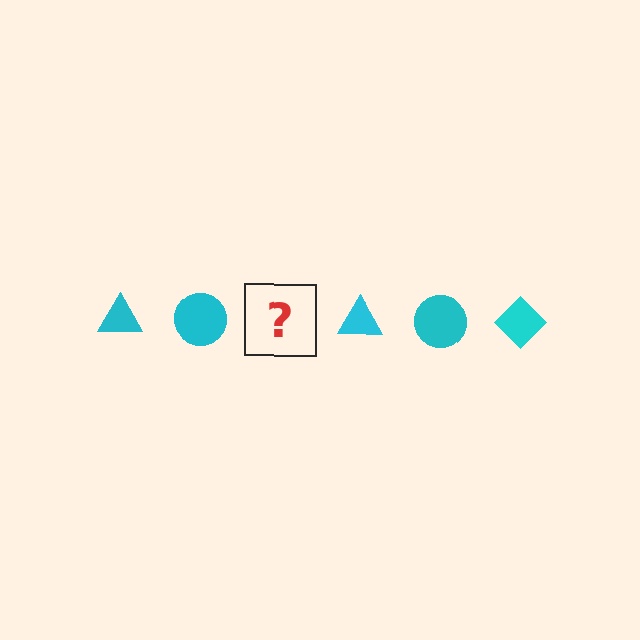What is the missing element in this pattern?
The missing element is a cyan diamond.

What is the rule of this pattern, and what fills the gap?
The rule is that the pattern cycles through triangle, circle, diamond shapes in cyan. The gap should be filled with a cyan diamond.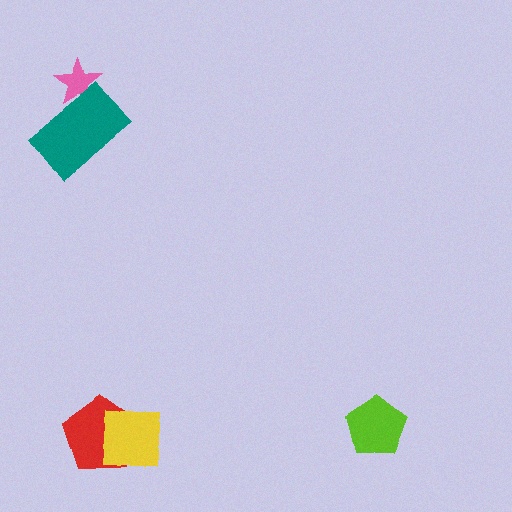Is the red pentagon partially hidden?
Yes, it is partially covered by another shape.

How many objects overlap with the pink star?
1 object overlaps with the pink star.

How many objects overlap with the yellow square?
1 object overlaps with the yellow square.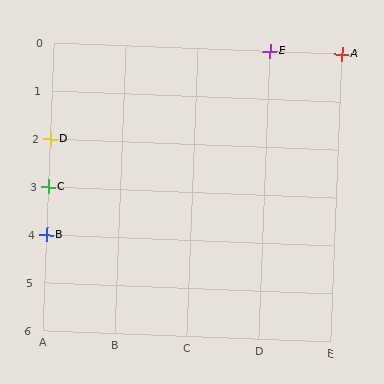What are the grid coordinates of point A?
Point A is at grid coordinates (E, 0).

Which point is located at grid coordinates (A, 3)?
Point C is at (A, 3).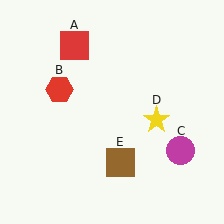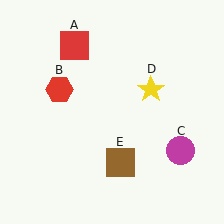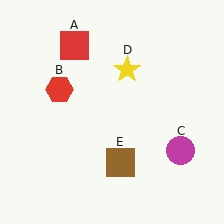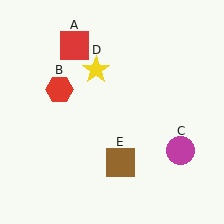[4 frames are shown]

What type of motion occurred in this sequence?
The yellow star (object D) rotated counterclockwise around the center of the scene.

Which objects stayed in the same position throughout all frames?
Red square (object A) and red hexagon (object B) and magenta circle (object C) and brown square (object E) remained stationary.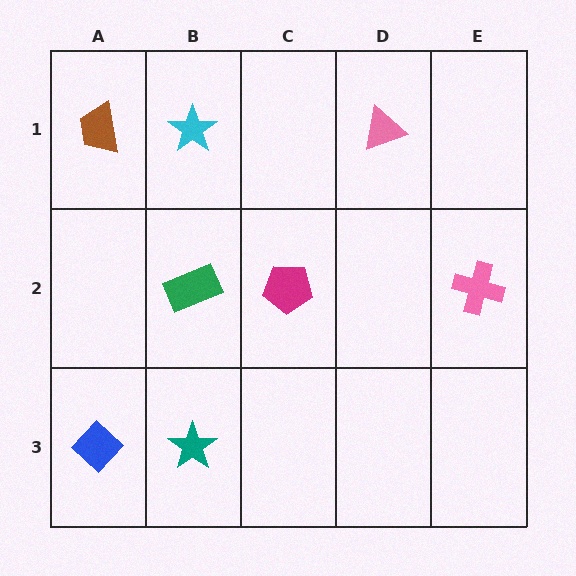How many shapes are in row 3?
2 shapes.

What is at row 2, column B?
A green rectangle.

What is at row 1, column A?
A brown trapezoid.